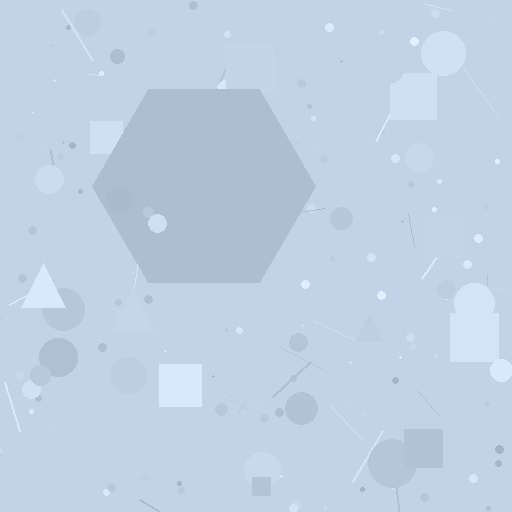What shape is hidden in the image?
A hexagon is hidden in the image.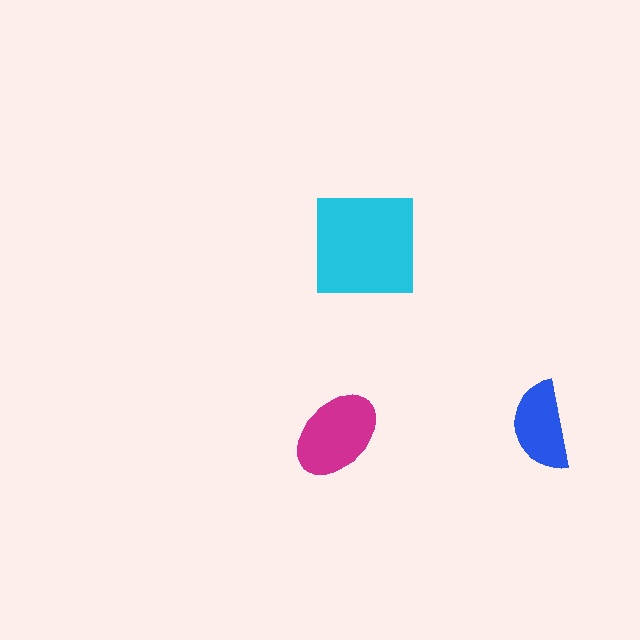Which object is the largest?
The cyan square.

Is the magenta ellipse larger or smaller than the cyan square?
Smaller.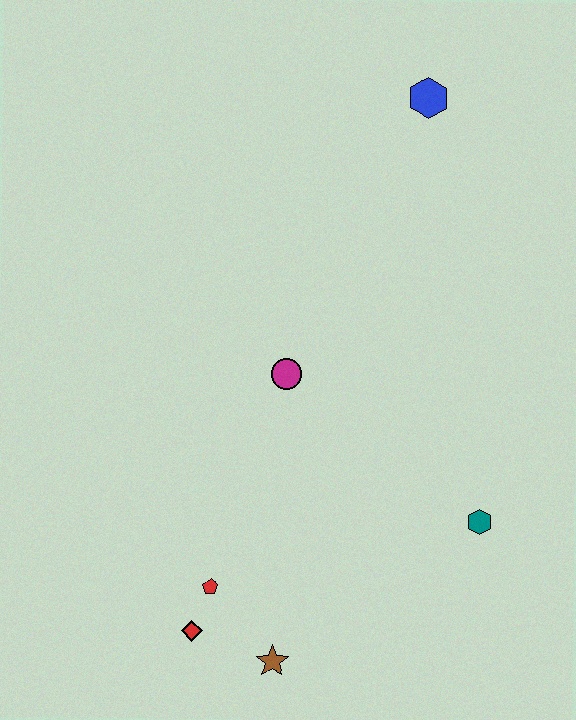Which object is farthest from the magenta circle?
The blue hexagon is farthest from the magenta circle.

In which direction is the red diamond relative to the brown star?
The red diamond is to the left of the brown star.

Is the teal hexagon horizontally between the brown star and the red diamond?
No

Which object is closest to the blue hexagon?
The magenta circle is closest to the blue hexagon.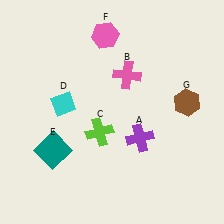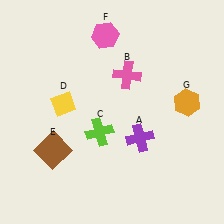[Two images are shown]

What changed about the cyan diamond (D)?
In Image 1, D is cyan. In Image 2, it changed to yellow.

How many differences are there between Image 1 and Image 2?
There are 3 differences between the two images.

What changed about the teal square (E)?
In Image 1, E is teal. In Image 2, it changed to brown.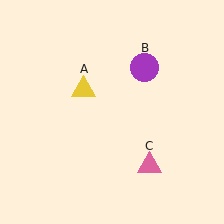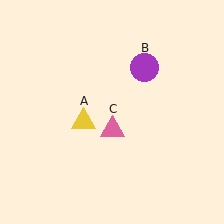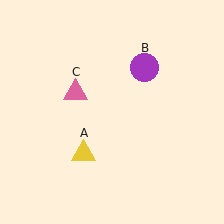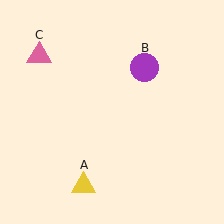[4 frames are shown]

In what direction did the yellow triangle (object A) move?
The yellow triangle (object A) moved down.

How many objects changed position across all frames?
2 objects changed position: yellow triangle (object A), pink triangle (object C).